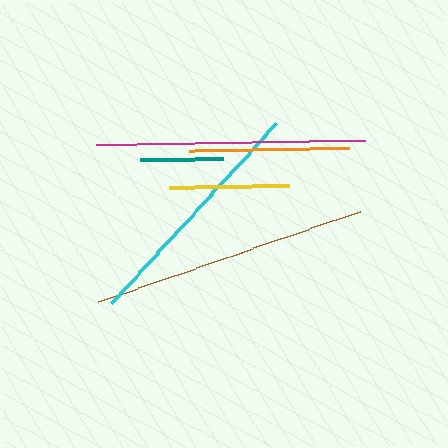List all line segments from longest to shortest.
From longest to shortest: brown, magenta, cyan, orange, yellow, teal.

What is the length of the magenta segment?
The magenta segment is approximately 269 pixels long.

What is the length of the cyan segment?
The cyan segment is approximately 244 pixels long.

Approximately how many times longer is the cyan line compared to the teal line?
The cyan line is approximately 2.9 times the length of the teal line.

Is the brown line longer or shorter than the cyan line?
The brown line is longer than the cyan line.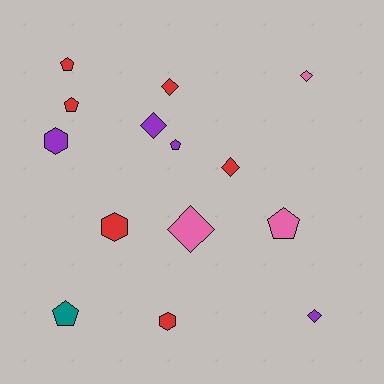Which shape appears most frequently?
Diamond, with 6 objects.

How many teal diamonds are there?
There are no teal diamonds.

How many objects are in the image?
There are 14 objects.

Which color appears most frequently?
Red, with 6 objects.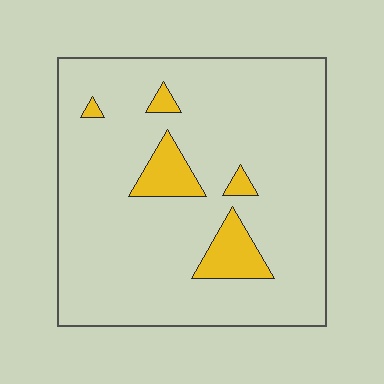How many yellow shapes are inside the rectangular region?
5.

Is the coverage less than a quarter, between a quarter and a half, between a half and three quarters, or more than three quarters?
Less than a quarter.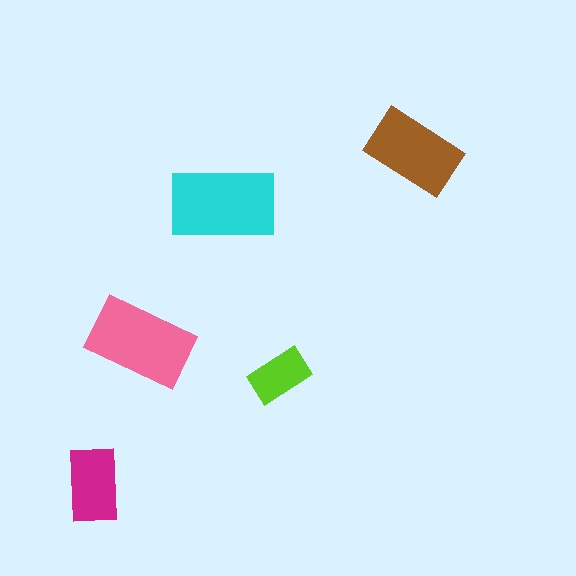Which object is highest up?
The brown rectangle is topmost.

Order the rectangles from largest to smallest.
the cyan one, the pink one, the brown one, the magenta one, the lime one.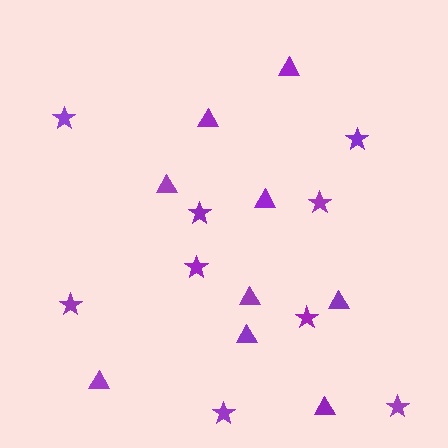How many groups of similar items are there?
There are 2 groups: one group of triangles (9) and one group of stars (9).